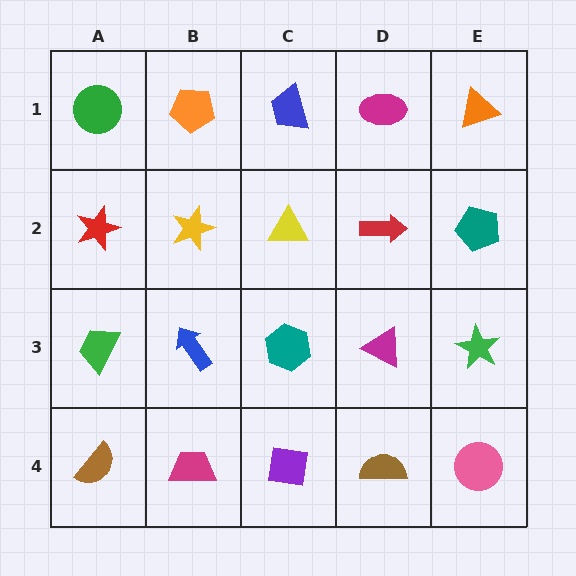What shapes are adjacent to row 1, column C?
A yellow triangle (row 2, column C), an orange pentagon (row 1, column B), a magenta ellipse (row 1, column D).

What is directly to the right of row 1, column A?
An orange pentagon.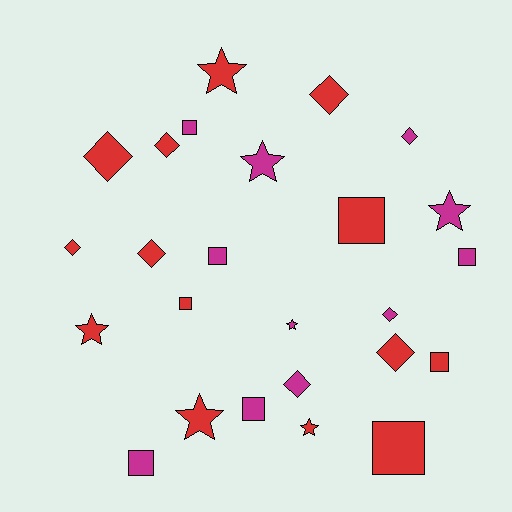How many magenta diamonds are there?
There are 3 magenta diamonds.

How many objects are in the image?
There are 25 objects.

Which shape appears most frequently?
Square, with 9 objects.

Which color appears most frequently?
Red, with 14 objects.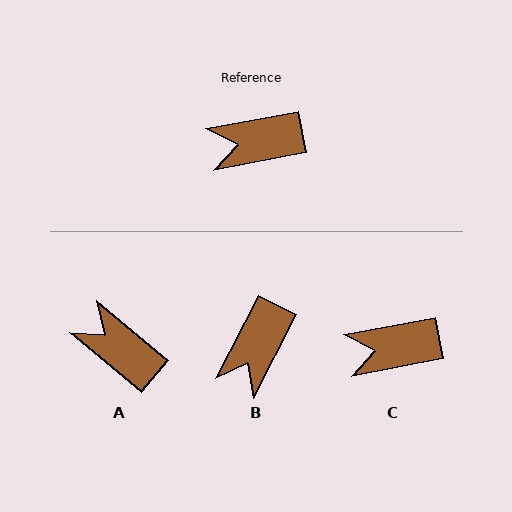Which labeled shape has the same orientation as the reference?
C.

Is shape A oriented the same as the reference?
No, it is off by about 51 degrees.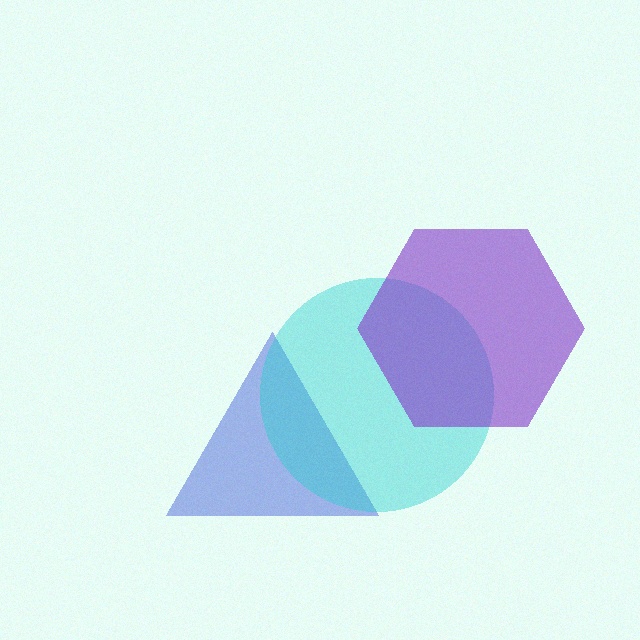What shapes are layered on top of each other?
The layered shapes are: a blue triangle, a cyan circle, a purple hexagon.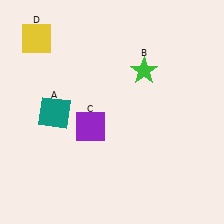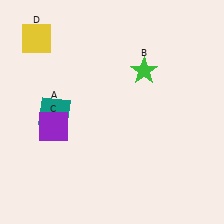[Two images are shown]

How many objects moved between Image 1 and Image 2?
1 object moved between the two images.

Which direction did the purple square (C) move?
The purple square (C) moved left.